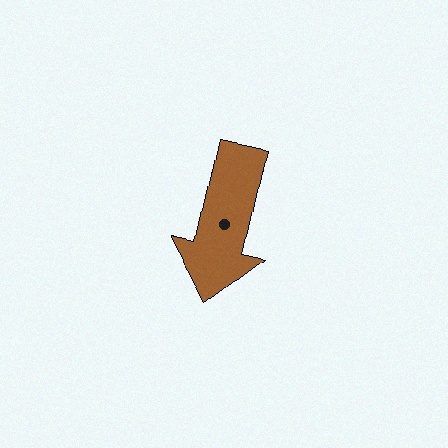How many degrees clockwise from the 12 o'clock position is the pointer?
Approximately 192 degrees.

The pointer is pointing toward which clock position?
Roughly 6 o'clock.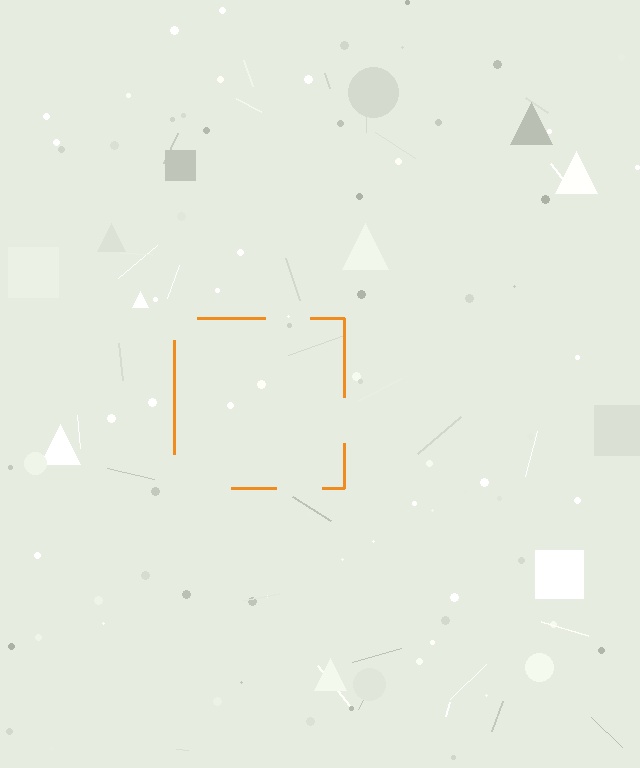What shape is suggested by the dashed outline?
The dashed outline suggests a square.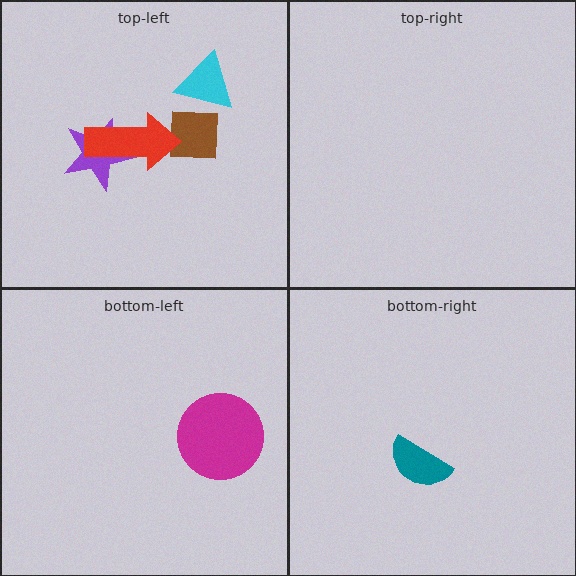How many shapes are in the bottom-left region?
1.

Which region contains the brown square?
The top-left region.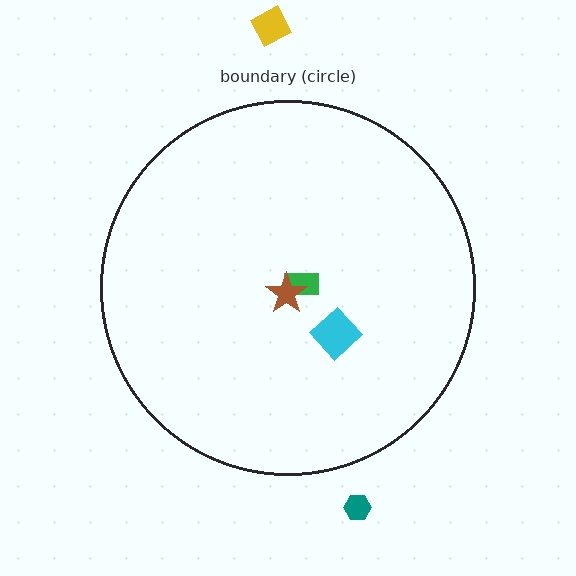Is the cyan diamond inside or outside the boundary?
Inside.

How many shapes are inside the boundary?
3 inside, 2 outside.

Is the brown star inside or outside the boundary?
Inside.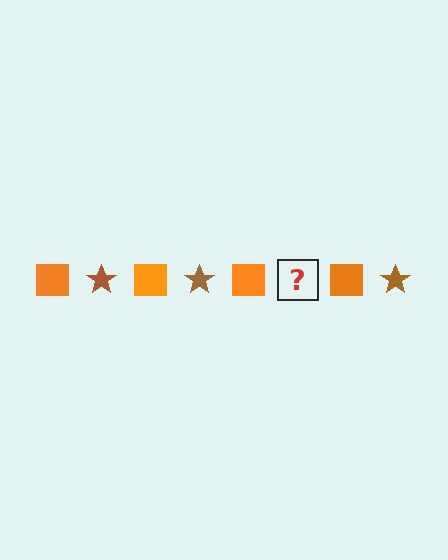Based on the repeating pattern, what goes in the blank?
The blank should be a brown star.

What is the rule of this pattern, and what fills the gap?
The rule is that the pattern alternates between orange square and brown star. The gap should be filled with a brown star.